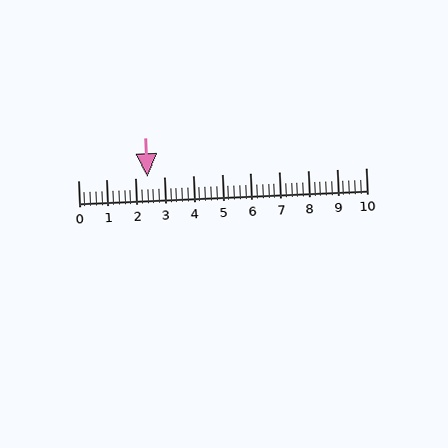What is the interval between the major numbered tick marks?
The major tick marks are spaced 1 units apart.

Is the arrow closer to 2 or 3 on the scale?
The arrow is closer to 2.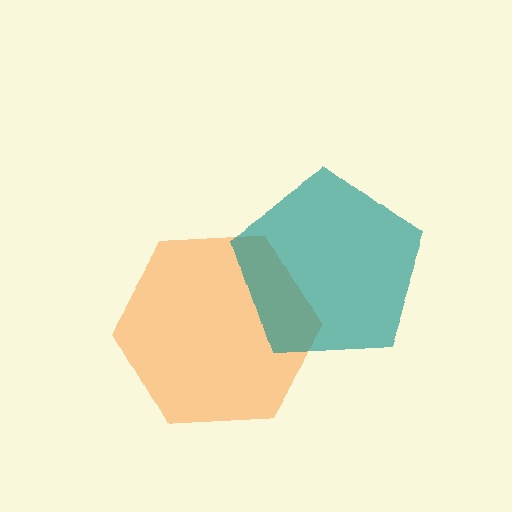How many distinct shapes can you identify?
There are 2 distinct shapes: an orange hexagon, a teal pentagon.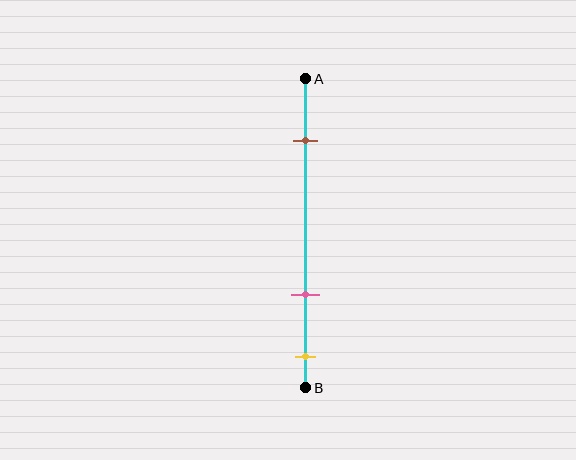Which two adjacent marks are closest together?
The pink and yellow marks are the closest adjacent pair.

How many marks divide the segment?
There are 3 marks dividing the segment.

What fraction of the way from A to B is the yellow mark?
The yellow mark is approximately 90% (0.9) of the way from A to B.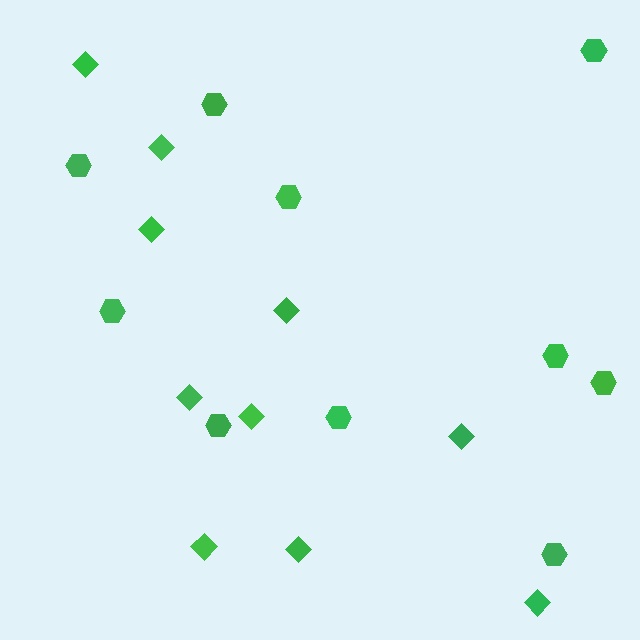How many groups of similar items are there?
There are 2 groups: one group of hexagons (10) and one group of diamonds (10).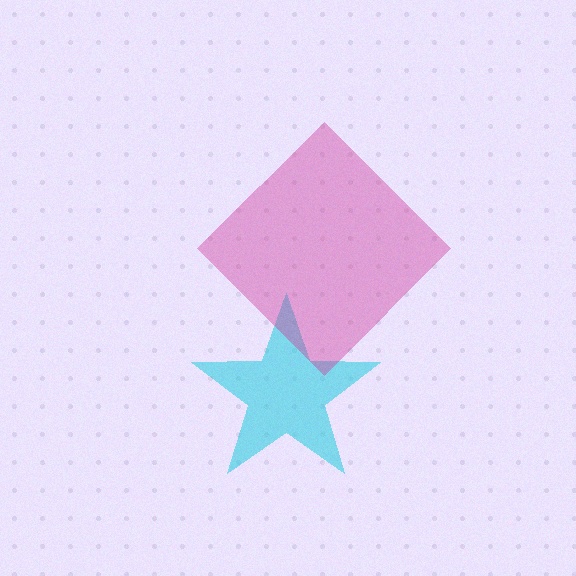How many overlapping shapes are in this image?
There are 2 overlapping shapes in the image.